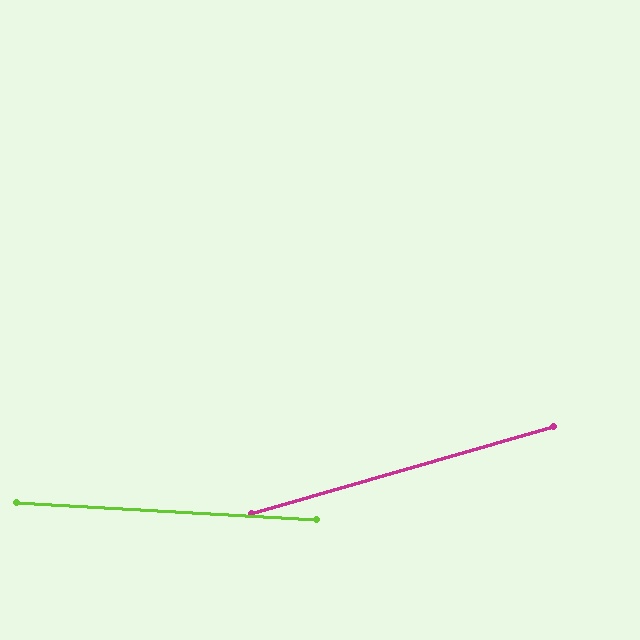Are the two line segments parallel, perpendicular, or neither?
Neither parallel nor perpendicular — they differ by about 19°.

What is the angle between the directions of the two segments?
Approximately 19 degrees.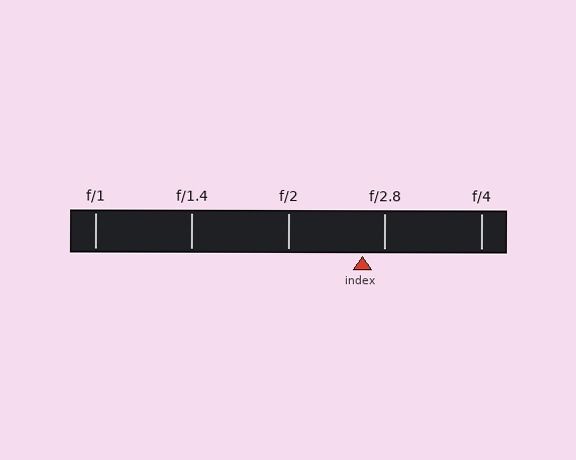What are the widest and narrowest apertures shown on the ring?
The widest aperture shown is f/1 and the narrowest is f/4.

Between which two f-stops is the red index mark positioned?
The index mark is between f/2 and f/2.8.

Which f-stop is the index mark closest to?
The index mark is closest to f/2.8.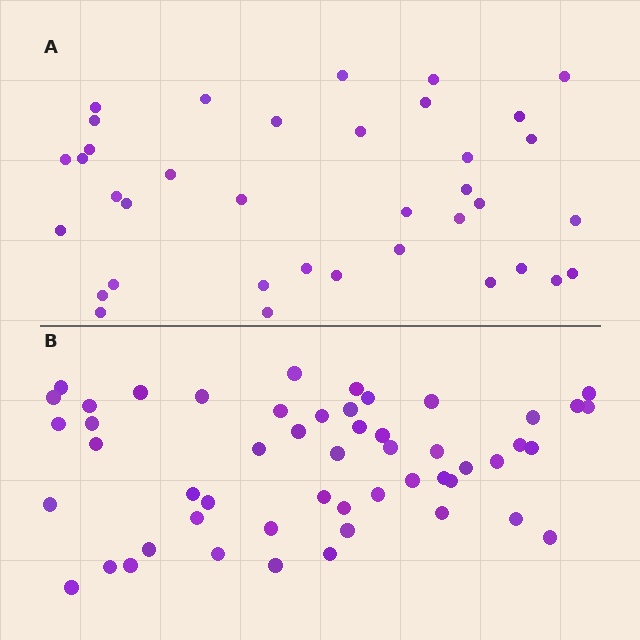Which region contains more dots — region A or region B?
Region B (the bottom region) has more dots.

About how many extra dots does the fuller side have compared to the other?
Region B has approximately 15 more dots than region A.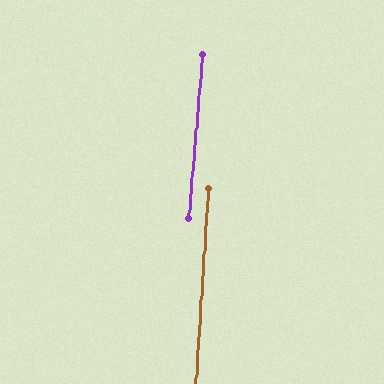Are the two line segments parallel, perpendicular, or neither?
Parallel — their directions differ by only 0.9°.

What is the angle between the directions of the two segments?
Approximately 1 degree.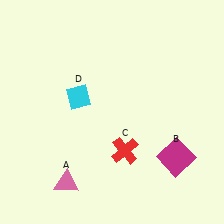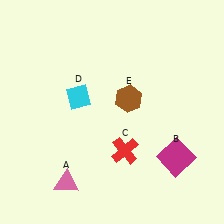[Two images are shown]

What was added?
A brown hexagon (E) was added in Image 2.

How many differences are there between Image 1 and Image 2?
There is 1 difference between the two images.